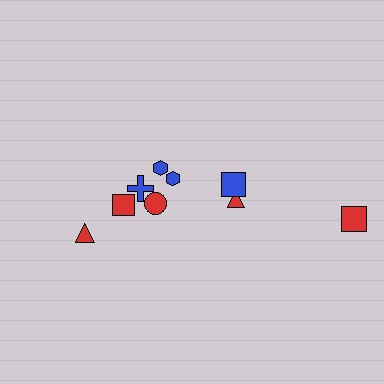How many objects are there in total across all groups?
There are 9 objects.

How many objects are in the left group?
There are 6 objects.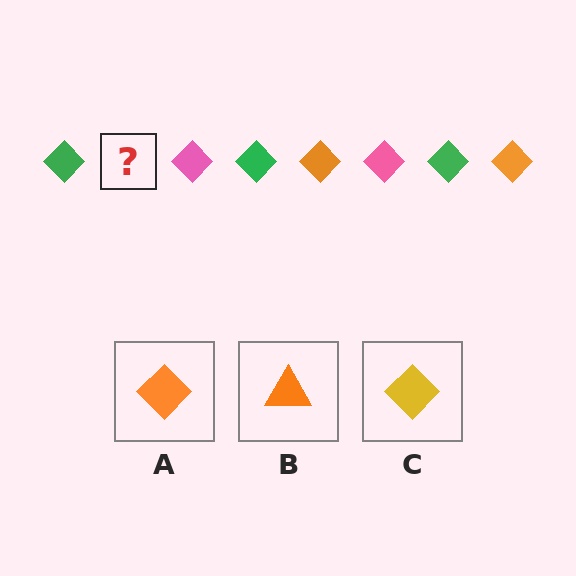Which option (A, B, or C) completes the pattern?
A.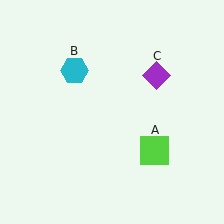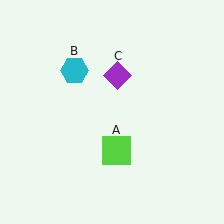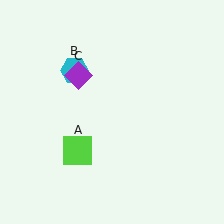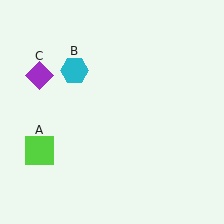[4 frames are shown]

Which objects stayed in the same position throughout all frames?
Cyan hexagon (object B) remained stationary.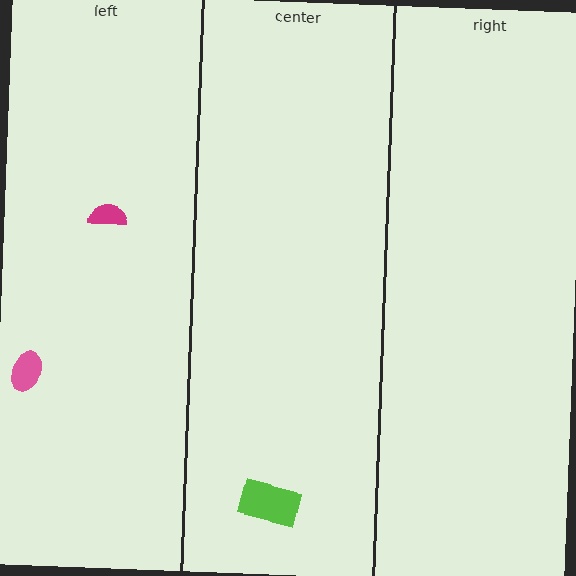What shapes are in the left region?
The pink ellipse, the magenta semicircle.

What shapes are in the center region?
The lime rectangle.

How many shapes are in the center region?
1.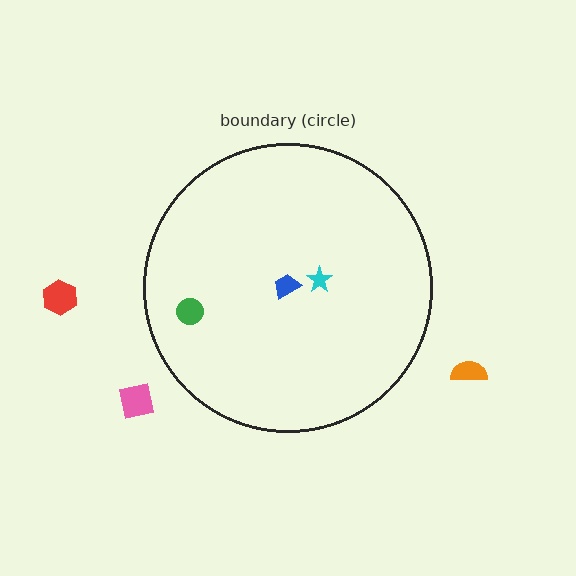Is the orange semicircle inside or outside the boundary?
Outside.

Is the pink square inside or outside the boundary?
Outside.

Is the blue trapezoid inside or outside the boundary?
Inside.